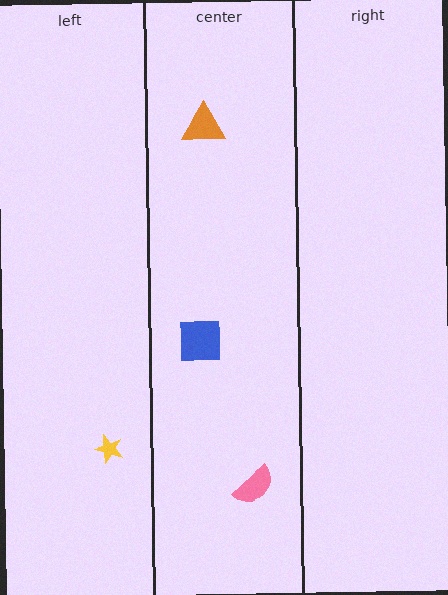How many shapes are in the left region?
1.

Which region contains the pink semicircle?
The center region.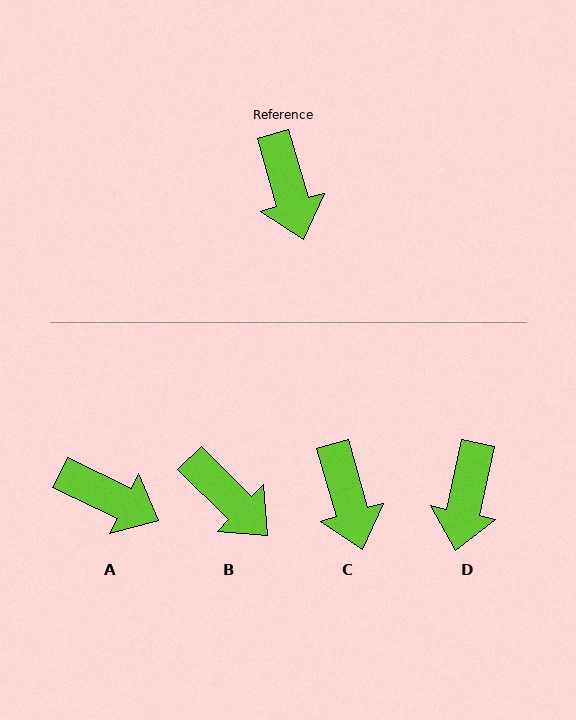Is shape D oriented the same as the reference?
No, it is off by about 28 degrees.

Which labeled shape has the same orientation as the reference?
C.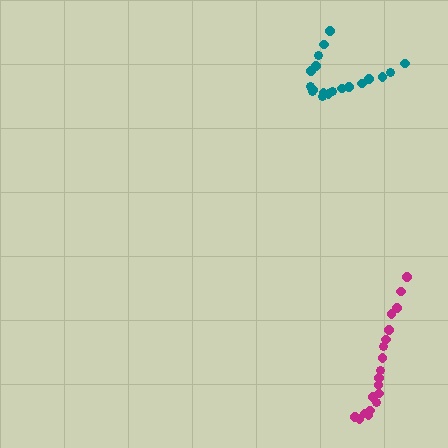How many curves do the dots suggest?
There are 2 distinct paths.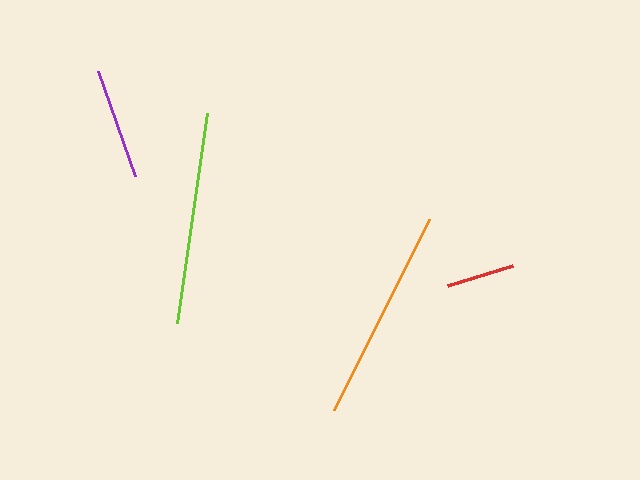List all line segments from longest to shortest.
From longest to shortest: orange, lime, purple, red.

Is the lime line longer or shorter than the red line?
The lime line is longer than the red line.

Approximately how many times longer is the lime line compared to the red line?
The lime line is approximately 3.1 times the length of the red line.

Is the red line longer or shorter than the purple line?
The purple line is longer than the red line.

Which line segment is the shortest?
The red line is the shortest at approximately 69 pixels.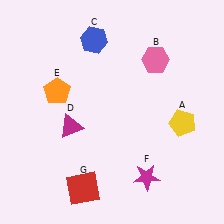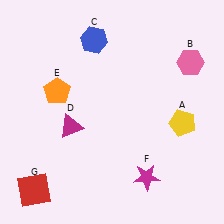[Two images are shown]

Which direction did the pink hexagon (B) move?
The pink hexagon (B) moved right.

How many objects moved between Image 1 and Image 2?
2 objects moved between the two images.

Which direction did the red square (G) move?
The red square (G) moved left.